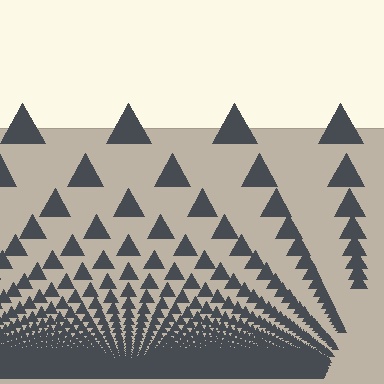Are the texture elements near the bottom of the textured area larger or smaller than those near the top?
Smaller. The gradient is inverted — elements near the bottom are smaller and denser.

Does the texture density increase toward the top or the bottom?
Density increases toward the bottom.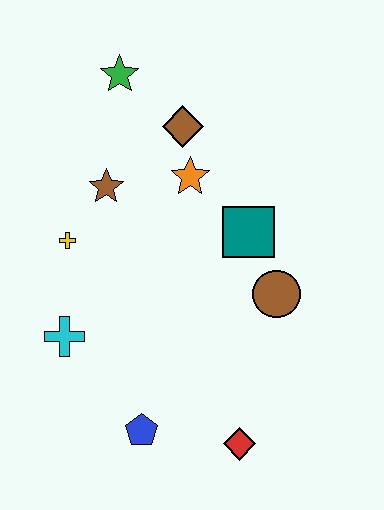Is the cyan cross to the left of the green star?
Yes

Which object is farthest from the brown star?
The red diamond is farthest from the brown star.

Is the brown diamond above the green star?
No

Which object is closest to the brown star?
The yellow cross is closest to the brown star.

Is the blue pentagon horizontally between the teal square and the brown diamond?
No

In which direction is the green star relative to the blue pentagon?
The green star is above the blue pentagon.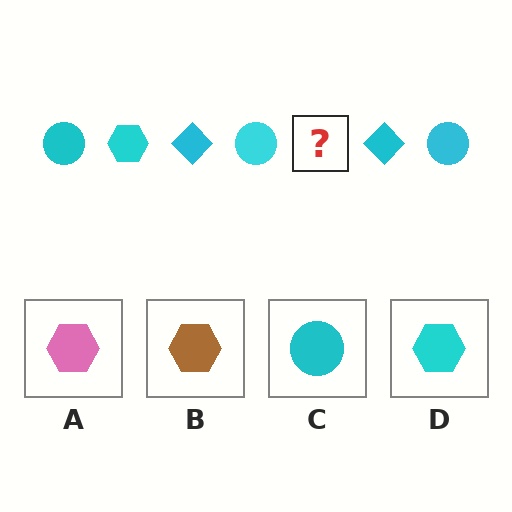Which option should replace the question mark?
Option D.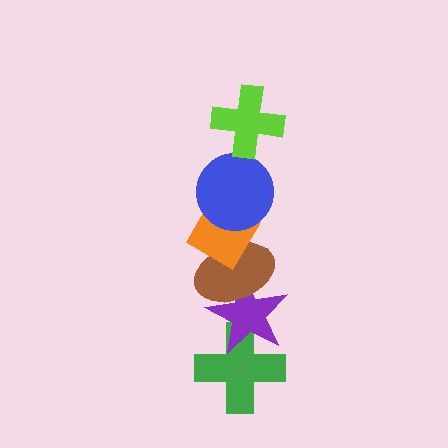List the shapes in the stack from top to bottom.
From top to bottom: the lime cross, the blue circle, the orange diamond, the brown ellipse, the purple star, the green cross.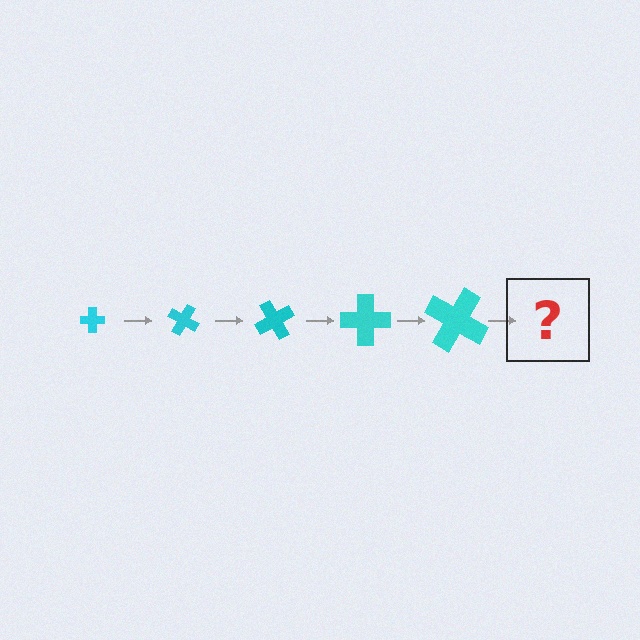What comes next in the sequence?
The next element should be a cross, larger than the previous one and rotated 150 degrees from the start.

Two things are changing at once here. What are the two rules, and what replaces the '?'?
The two rules are that the cross grows larger each step and it rotates 30 degrees each step. The '?' should be a cross, larger than the previous one and rotated 150 degrees from the start.